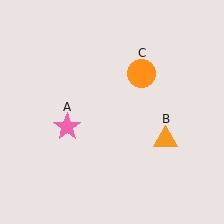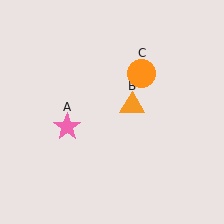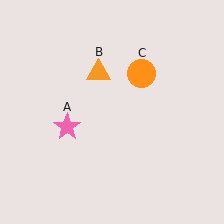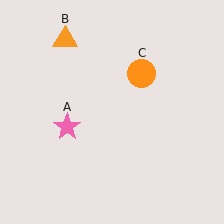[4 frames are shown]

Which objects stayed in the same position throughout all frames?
Pink star (object A) and orange circle (object C) remained stationary.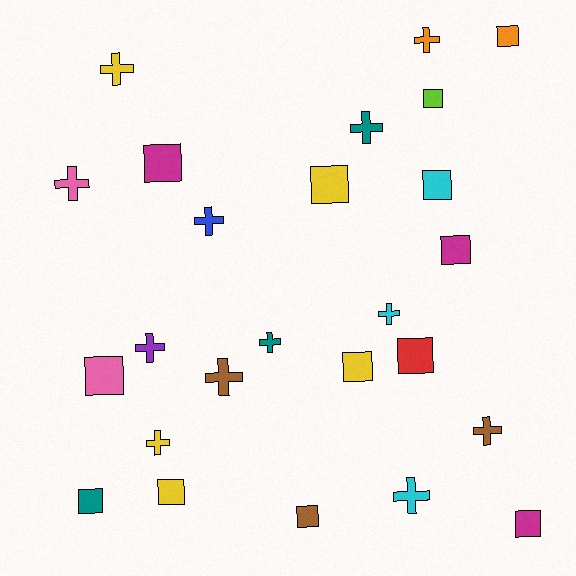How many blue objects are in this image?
There is 1 blue object.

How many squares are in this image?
There are 13 squares.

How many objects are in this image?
There are 25 objects.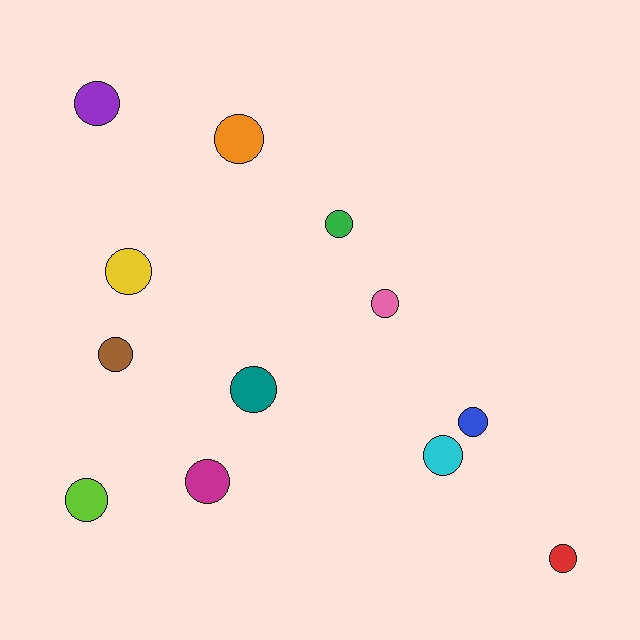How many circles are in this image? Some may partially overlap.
There are 12 circles.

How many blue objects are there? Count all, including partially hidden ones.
There is 1 blue object.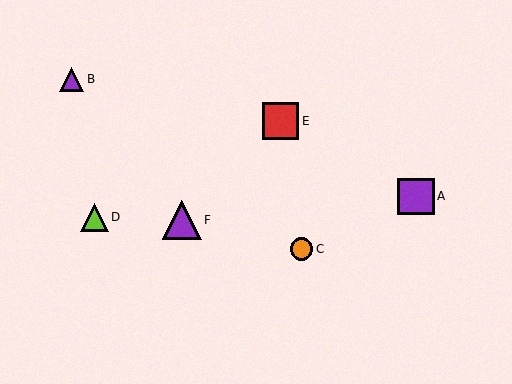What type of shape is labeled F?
Shape F is a purple triangle.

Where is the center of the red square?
The center of the red square is at (281, 121).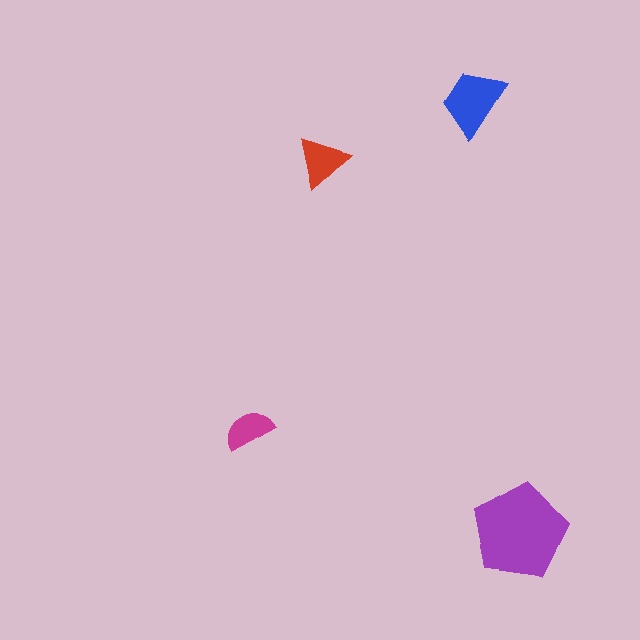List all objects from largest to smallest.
The purple pentagon, the blue trapezoid, the red triangle, the magenta semicircle.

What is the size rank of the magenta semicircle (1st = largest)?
4th.